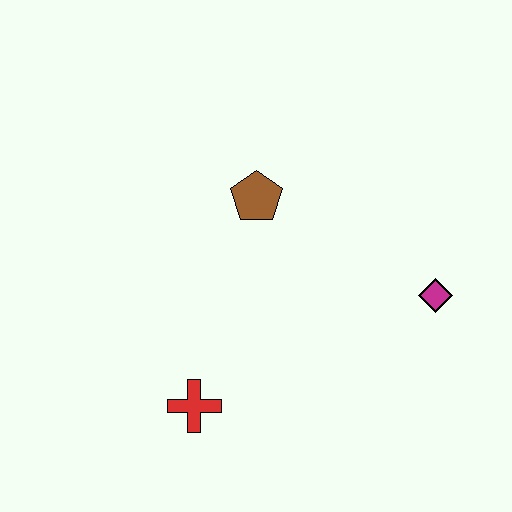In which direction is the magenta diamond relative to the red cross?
The magenta diamond is to the right of the red cross.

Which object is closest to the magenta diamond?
The brown pentagon is closest to the magenta diamond.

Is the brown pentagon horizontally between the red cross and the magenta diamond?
Yes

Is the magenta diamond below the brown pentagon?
Yes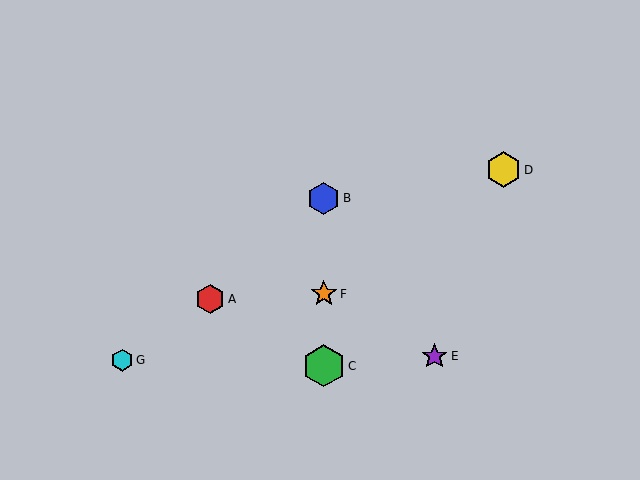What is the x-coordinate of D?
Object D is at x≈504.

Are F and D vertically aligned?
No, F is at x≈324 and D is at x≈504.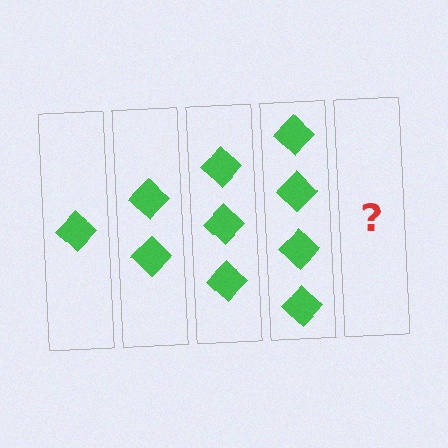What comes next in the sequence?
The next element should be 5 diamonds.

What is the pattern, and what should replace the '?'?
The pattern is that each step adds one more diamond. The '?' should be 5 diamonds.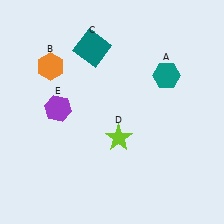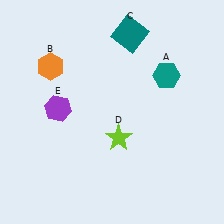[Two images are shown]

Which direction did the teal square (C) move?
The teal square (C) moved right.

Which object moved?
The teal square (C) moved right.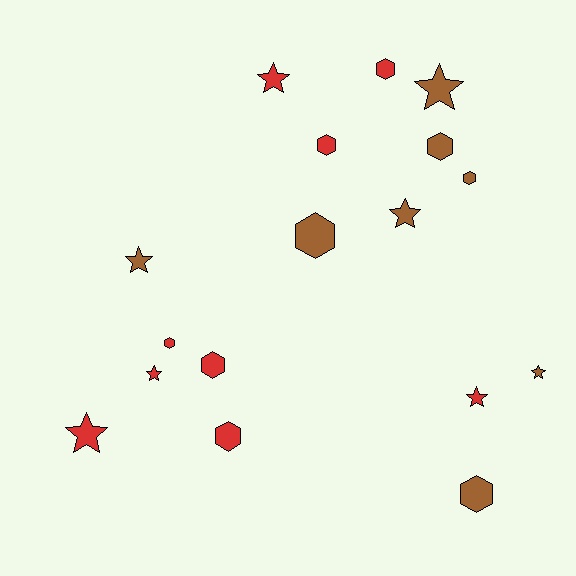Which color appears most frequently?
Red, with 9 objects.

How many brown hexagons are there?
There are 4 brown hexagons.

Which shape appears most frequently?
Hexagon, with 9 objects.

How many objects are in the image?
There are 17 objects.